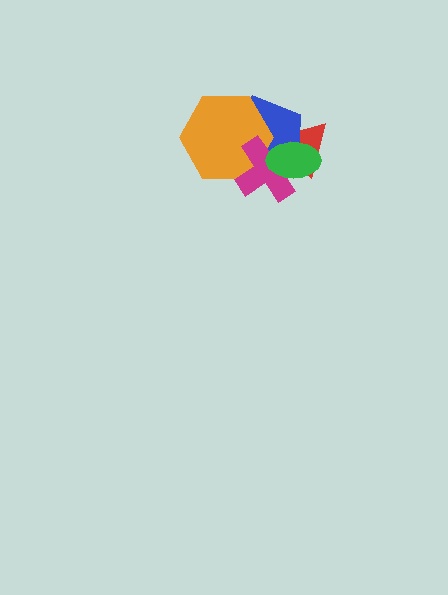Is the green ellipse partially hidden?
No, no other shape covers it.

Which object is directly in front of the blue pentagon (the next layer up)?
The orange hexagon is directly in front of the blue pentagon.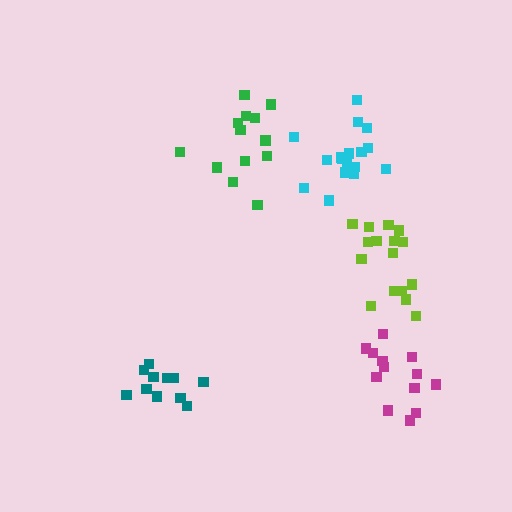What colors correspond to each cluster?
The clusters are colored: green, teal, magenta, cyan, lime.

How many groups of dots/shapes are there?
There are 5 groups.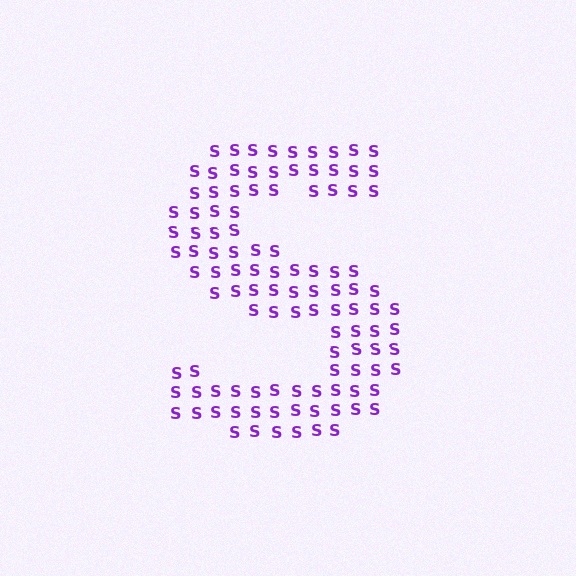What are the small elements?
The small elements are letter S's.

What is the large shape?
The large shape is the letter S.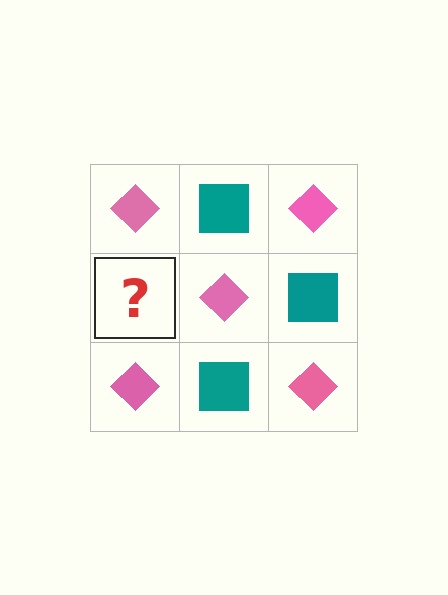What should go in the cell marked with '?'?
The missing cell should contain a teal square.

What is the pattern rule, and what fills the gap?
The rule is that it alternates pink diamond and teal square in a checkerboard pattern. The gap should be filled with a teal square.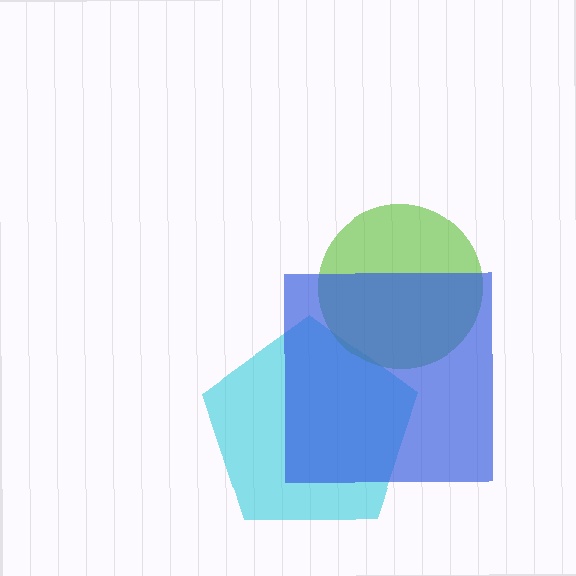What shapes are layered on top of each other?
The layered shapes are: a cyan pentagon, a lime circle, a blue square.